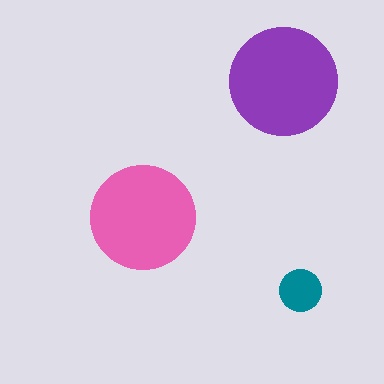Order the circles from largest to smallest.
the purple one, the pink one, the teal one.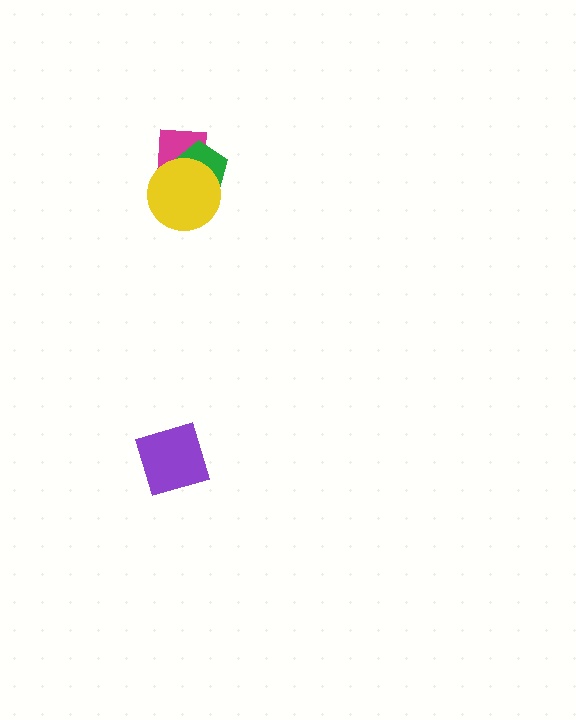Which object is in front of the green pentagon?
The yellow circle is in front of the green pentagon.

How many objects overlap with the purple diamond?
0 objects overlap with the purple diamond.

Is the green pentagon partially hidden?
Yes, it is partially covered by another shape.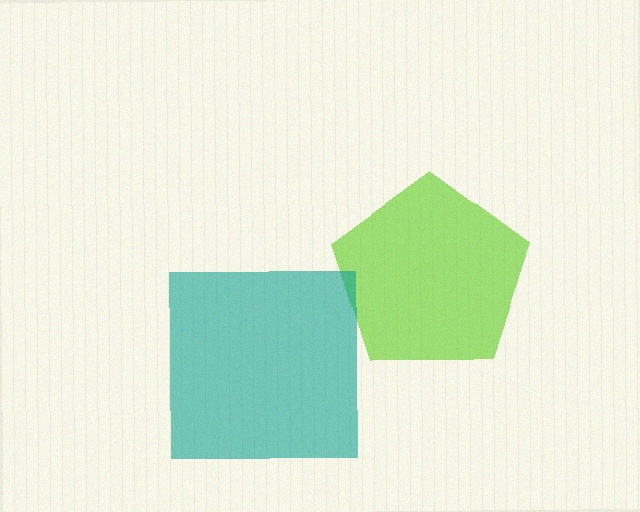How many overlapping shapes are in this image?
There are 2 overlapping shapes in the image.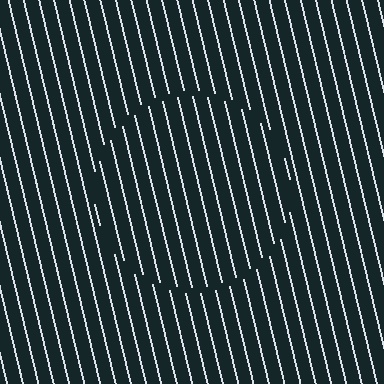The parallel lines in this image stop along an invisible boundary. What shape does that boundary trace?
An illusory circle. The interior of the shape contains the same grating, shifted by half a period — the contour is defined by the phase discontinuity where line-ends from the inner and outer gratings abut.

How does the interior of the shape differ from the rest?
The interior of the shape contains the same grating, shifted by half a period — the contour is defined by the phase discontinuity where line-ends from the inner and outer gratings abut.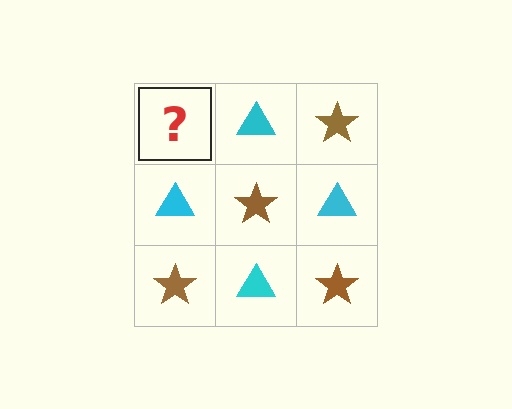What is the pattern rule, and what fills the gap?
The rule is that it alternates brown star and cyan triangle in a checkerboard pattern. The gap should be filled with a brown star.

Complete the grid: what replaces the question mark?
The question mark should be replaced with a brown star.